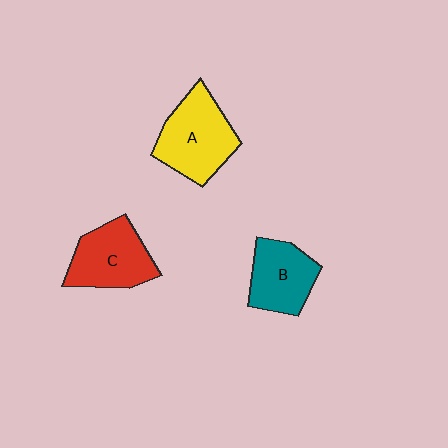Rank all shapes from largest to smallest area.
From largest to smallest: A (yellow), C (red), B (teal).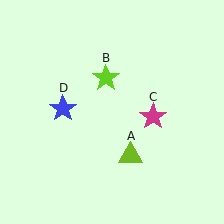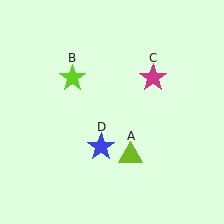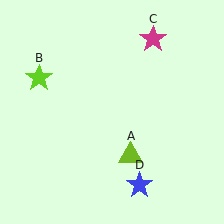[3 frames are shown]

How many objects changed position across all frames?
3 objects changed position: lime star (object B), magenta star (object C), blue star (object D).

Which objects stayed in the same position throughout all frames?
Lime triangle (object A) remained stationary.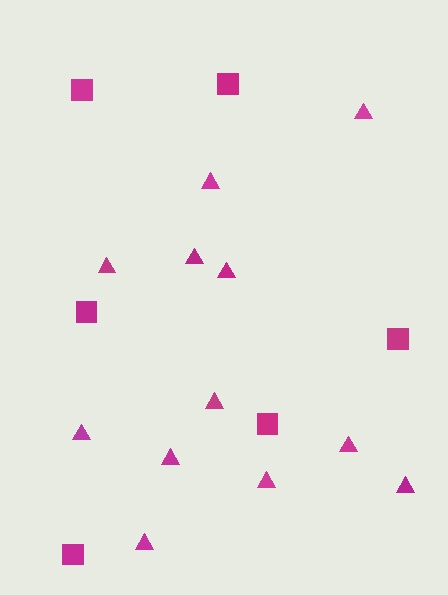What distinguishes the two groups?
There are 2 groups: one group of squares (6) and one group of triangles (12).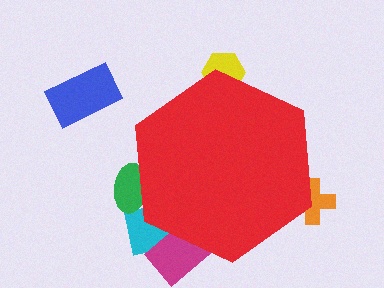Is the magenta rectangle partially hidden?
Yes, the magenta rectangle is partially hidden behind the red hexagon.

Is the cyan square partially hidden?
Yes, the cyan square is partially hidden behind the red hexagon.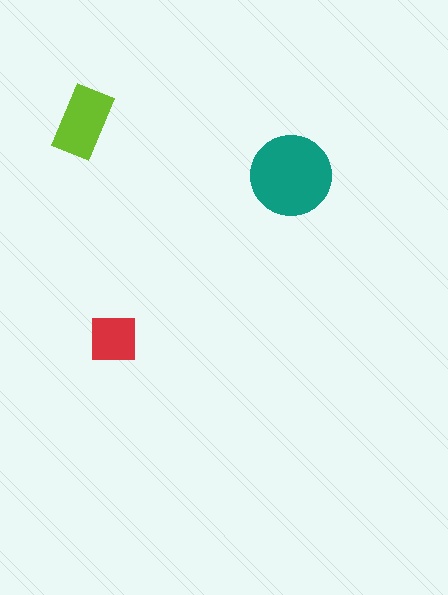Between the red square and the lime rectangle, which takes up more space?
The lime rectangle.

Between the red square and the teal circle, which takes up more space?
The teal circle.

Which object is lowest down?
The red square is bottommost.